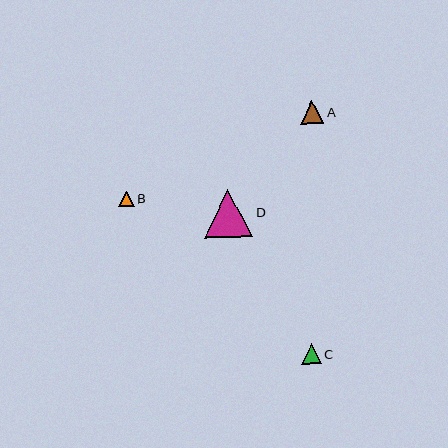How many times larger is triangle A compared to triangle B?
Triangle A is approximately 1.5 times the size of triangle B.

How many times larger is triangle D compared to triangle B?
Triangle D is approximately 3.2 times the size of triangle B.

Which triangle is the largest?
Triangle D is the largest with a size of approximately 48 pixels.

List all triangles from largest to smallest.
From largest to smallest: D, A, C, B.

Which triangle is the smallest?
Triangle B is the smallest with a size of approximately 15 pixels.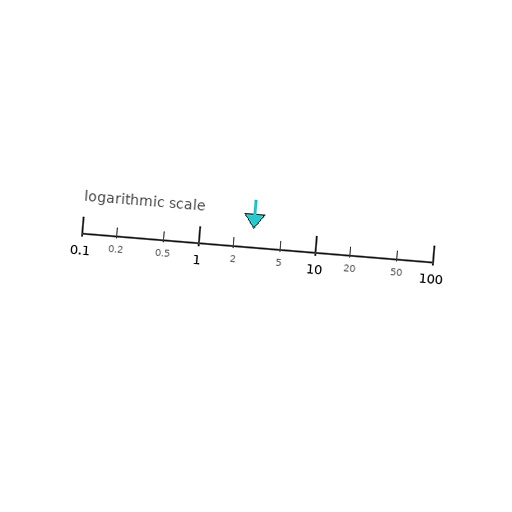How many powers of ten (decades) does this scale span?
The scale spans 3 decades, from 0.1 to 100.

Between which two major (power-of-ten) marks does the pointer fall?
The pointer is between 1 and 10.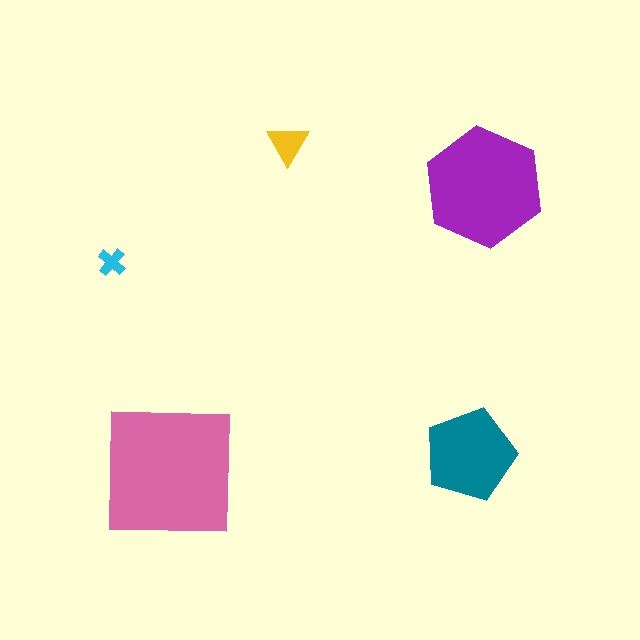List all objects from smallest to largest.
The cyan cross, the yellow triangle, the teal pentagon, the purple hexagon, the pink square.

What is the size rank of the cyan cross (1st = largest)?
5th.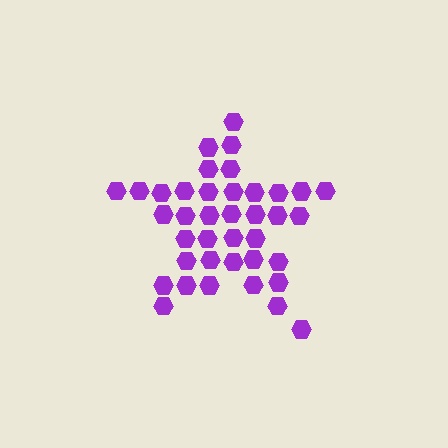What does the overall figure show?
The overall figure shows a star.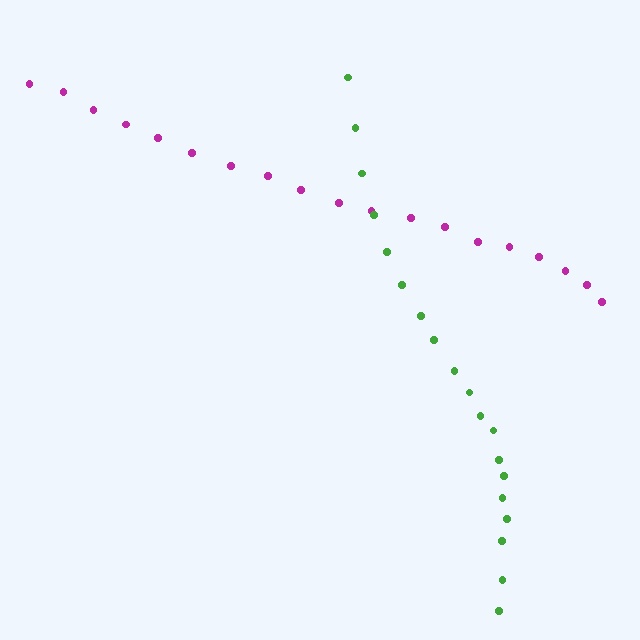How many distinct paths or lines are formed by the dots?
There are 2 distinct paths.